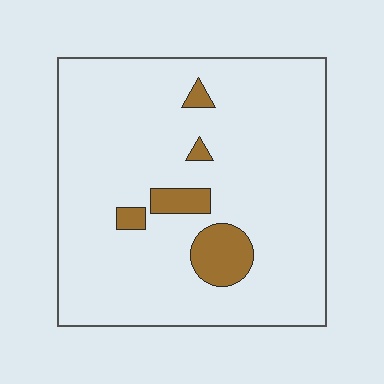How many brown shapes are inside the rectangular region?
5.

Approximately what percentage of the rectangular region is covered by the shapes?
Approximately 10%.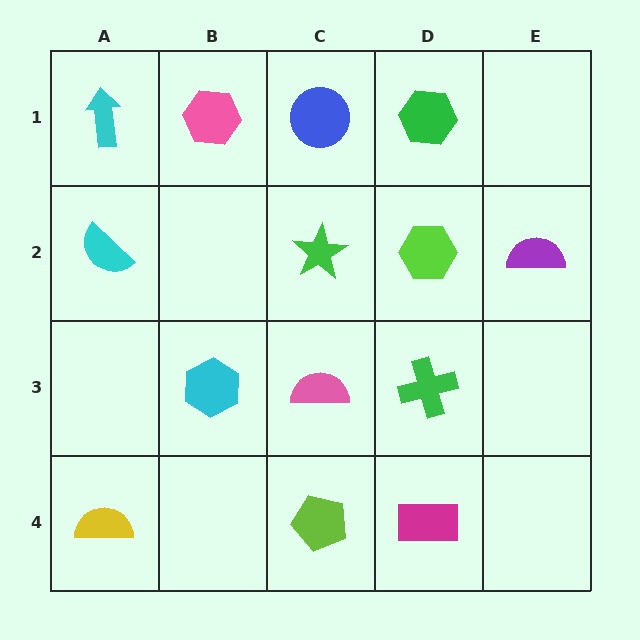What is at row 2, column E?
A purple semicircle.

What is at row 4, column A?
A yellow semicircle.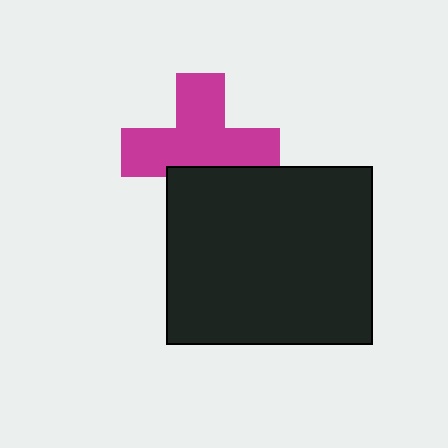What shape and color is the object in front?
The object in front is a black rectangle.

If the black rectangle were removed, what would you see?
You would see the complete magenta cross.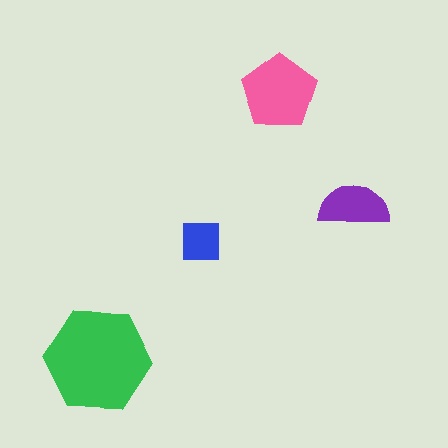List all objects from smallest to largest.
The blue square, the purple semicircle, the pink pentagon, the green hexagon.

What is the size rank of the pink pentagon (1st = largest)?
2nd.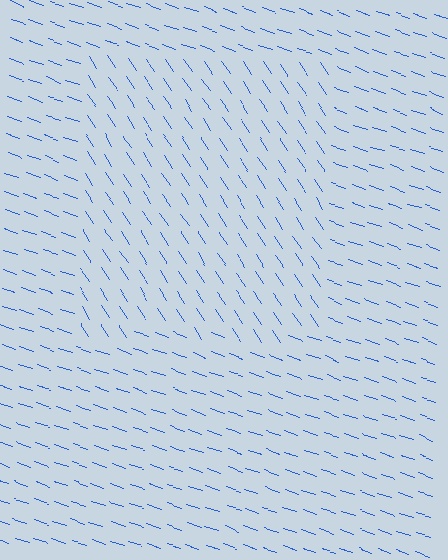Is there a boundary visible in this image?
Yes, there is a texture boundary formed by a change in line orientation.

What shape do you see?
I see a rectangle.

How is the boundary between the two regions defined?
The boundary is defined purely by a change in line orientation (approximately 37 degrees difference). All lines are the same color and thickness.